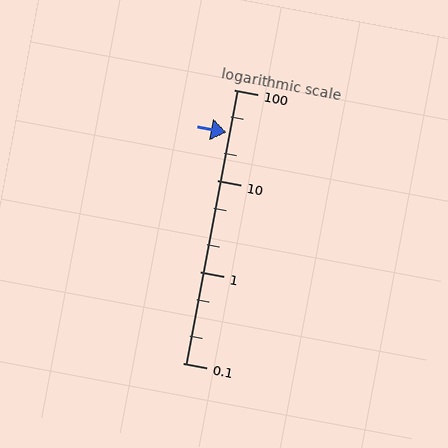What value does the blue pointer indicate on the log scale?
The pointer indicates approximately 34.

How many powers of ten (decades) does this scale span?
The scale spans 3 decades, from 0.1 to 100.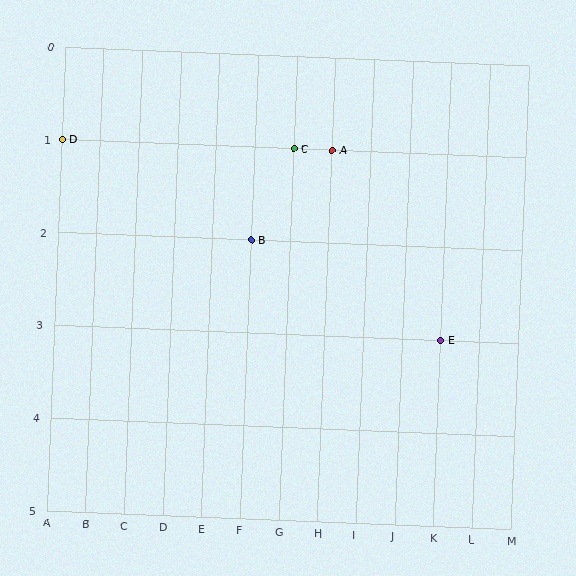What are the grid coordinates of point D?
Point D is at grid coordinates (A, 1).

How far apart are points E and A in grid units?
Points E and A are 3 columns and 2 rows apart (about 3.6 grid units diagonally).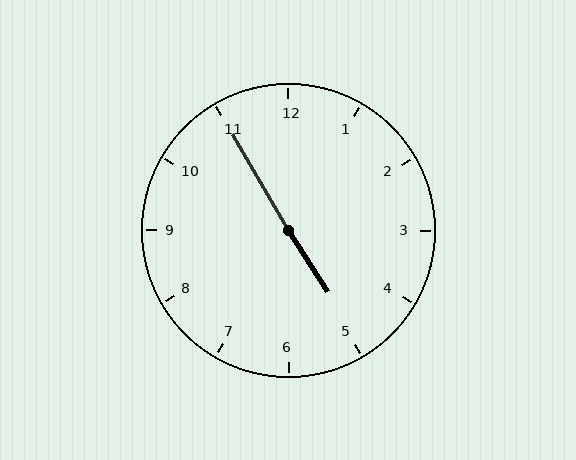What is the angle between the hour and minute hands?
Approximately 178 degrees.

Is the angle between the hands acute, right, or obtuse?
It is obtuse.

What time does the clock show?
4:55.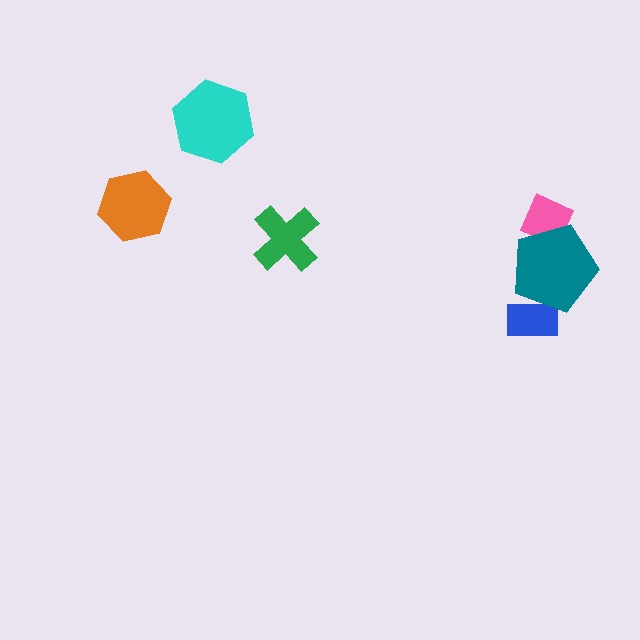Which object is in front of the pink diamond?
The teal pentagon is in front of the pink diamond.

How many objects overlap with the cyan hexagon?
0 objects overlap with the cyan hexagon.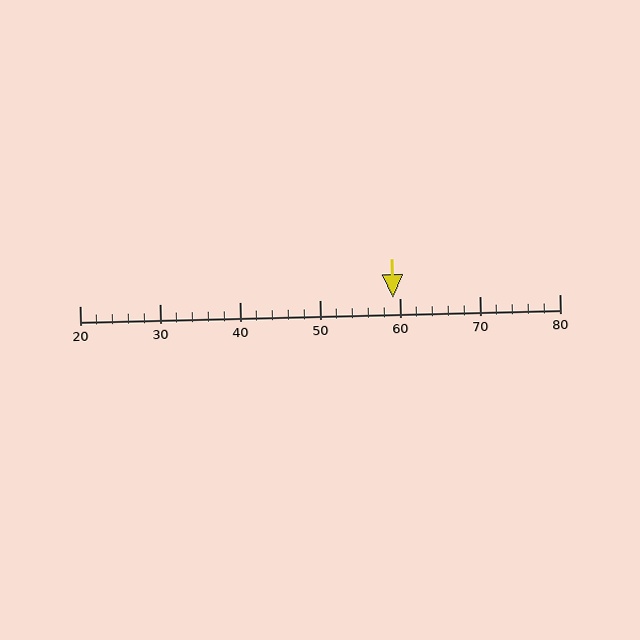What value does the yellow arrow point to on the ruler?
The yellow arrow points to approximately 59.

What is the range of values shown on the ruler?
The ruler shows values from 20 to 80.